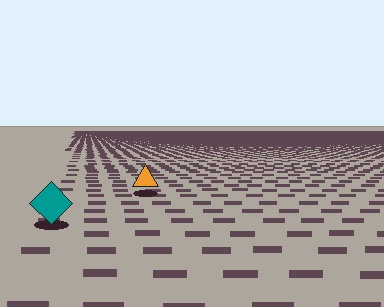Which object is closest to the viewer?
The teal diamond is closest. The texture marks near it are larger and more spread out.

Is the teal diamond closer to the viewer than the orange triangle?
Yes. The teal diamond is closer — you can tell from the texture gradient: the ground texture is coarser near it.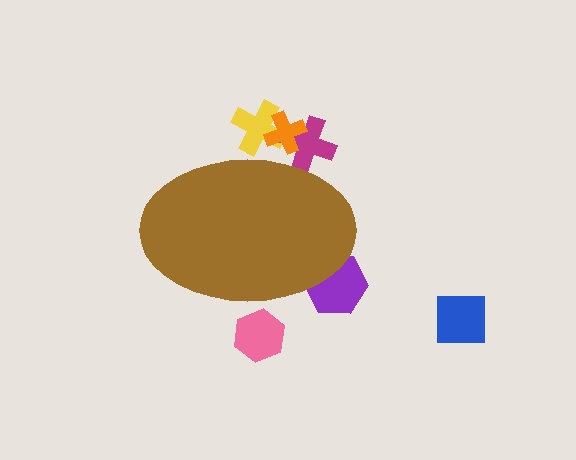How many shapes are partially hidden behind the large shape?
5 shapes are partially hidden.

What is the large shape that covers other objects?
A brown ellipse.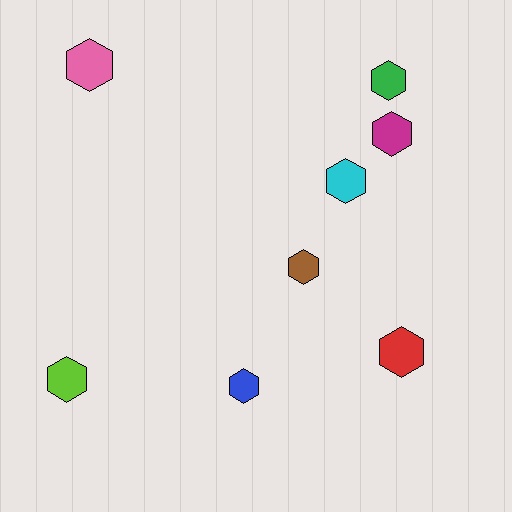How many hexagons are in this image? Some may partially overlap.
There are 8 hexagons.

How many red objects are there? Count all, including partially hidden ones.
There is 1 red object.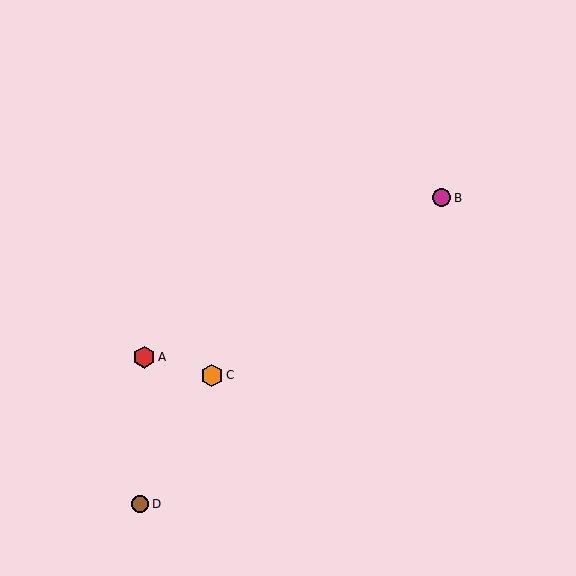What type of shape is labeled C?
Shape C is an orange hexagon.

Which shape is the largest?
The orange hexagon (labeled C) is the largest.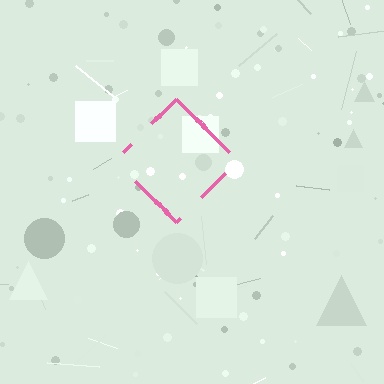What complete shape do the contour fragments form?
The contour fragments form a diamond.